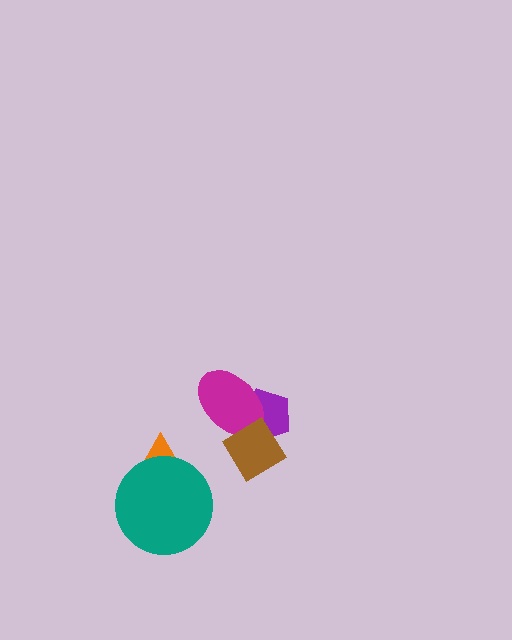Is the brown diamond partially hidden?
No, no other shape covers it.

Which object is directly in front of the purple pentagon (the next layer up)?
The magenta ellipse is directly in front of the purple pentagon.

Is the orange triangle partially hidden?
Yes, it is partially covered by another shape.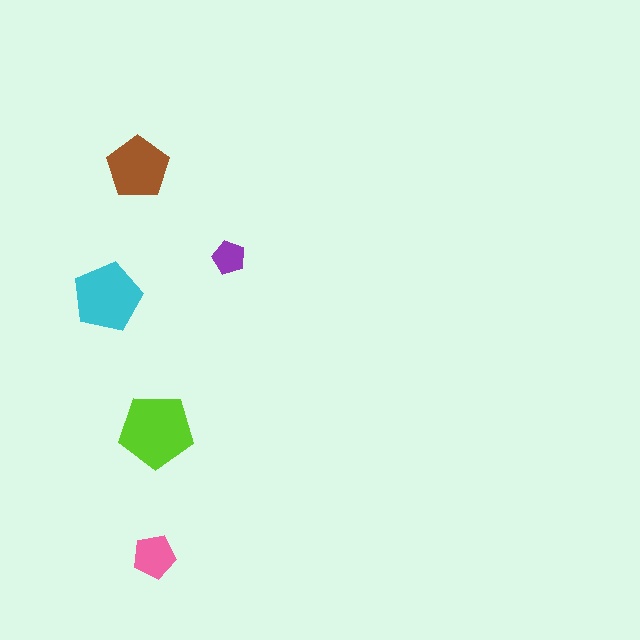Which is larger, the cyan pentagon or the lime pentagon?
The lime one.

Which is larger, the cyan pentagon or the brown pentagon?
The cyan one.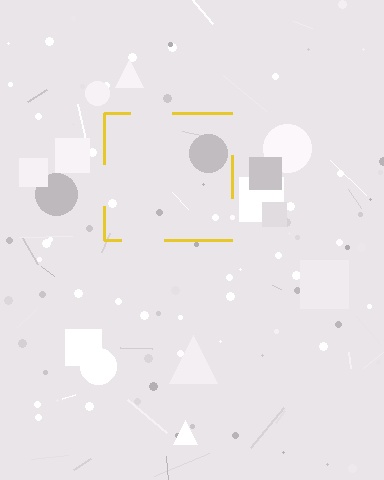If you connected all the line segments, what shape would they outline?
They would outline a square.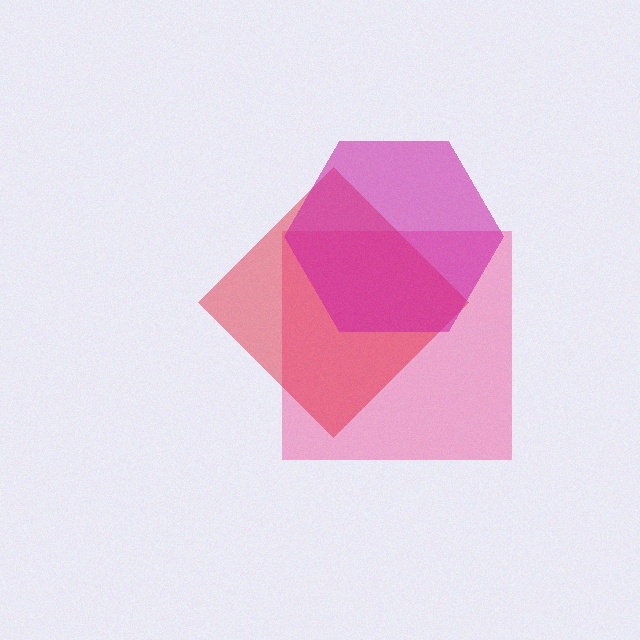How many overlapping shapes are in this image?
There are 3 overlapping shapes in the image.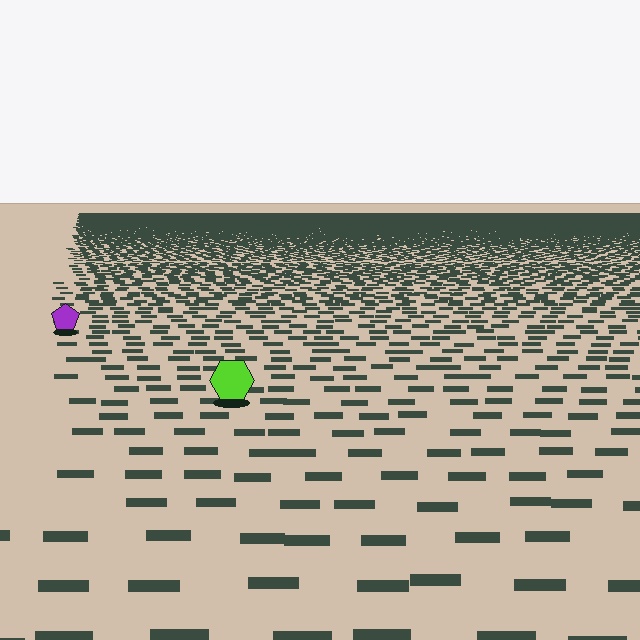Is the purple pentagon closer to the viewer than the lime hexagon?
No. The lime hexagon is closer — you can tell from the texture gradient: the ground texture is coarser near it.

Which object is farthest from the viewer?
The purple pentagon is farthest from the viewer. It appears smaller and the ground texture around it is denser.